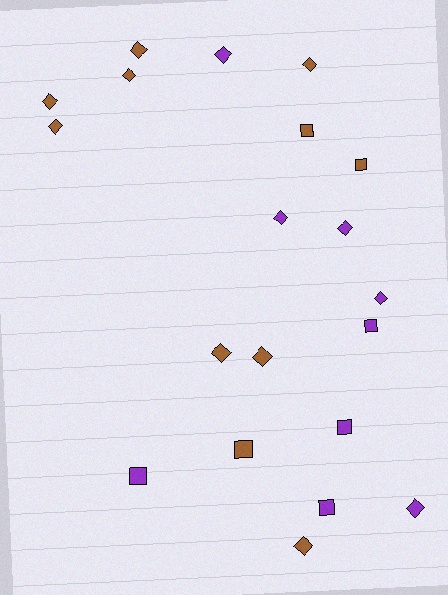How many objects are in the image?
There are 20 objects.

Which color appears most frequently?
Brown, with 11 objects.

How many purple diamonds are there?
There are 5 purple diamonds.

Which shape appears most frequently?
Diamond, with 13 objects.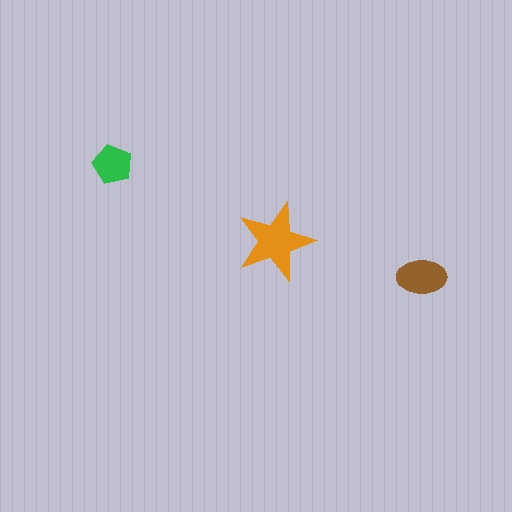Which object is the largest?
The orange star.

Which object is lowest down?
The brown ellipse is bottommost.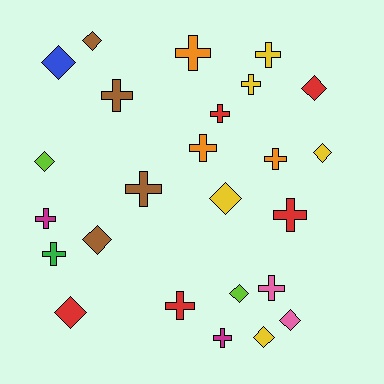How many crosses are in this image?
There are 14 crosses.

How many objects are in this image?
There are 25 objects.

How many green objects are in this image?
There is 1 green object.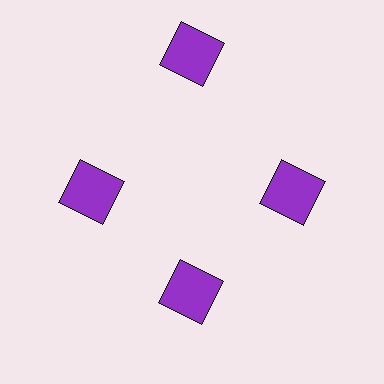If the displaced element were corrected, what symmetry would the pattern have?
It would have 4-fold rotational symmetry — the pattern would map onto itself every 90 degrees.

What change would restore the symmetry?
The symmetry would be restored by moving it inward, back onto the ring so that all 4 squares sit at equal angles and equal distance from the center.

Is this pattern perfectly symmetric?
No. The 4 purple squares are arranged in a ring, but one element near the 12 o'clock position is pushed outward from the center, breaking the 4-fold rotational symmetry.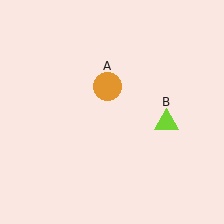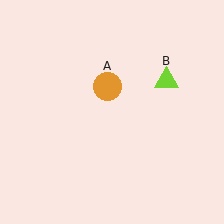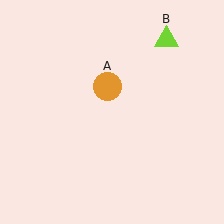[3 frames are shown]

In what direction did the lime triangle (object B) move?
The lime triangle (object B) moved up.